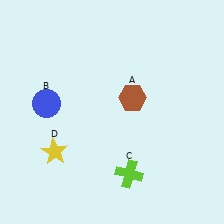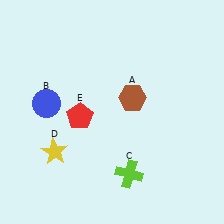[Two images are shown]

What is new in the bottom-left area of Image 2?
A red pentagon (E) was added in the bottom-left area of Image 2.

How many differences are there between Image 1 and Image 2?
There is 1 difference between the two images.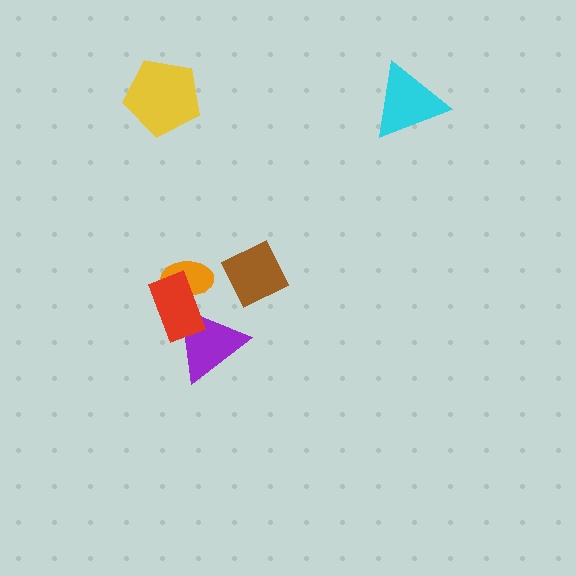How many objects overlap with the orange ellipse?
1 object overlaps with the orange ellipse.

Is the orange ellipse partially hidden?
Yes, it is partially covered by another shape.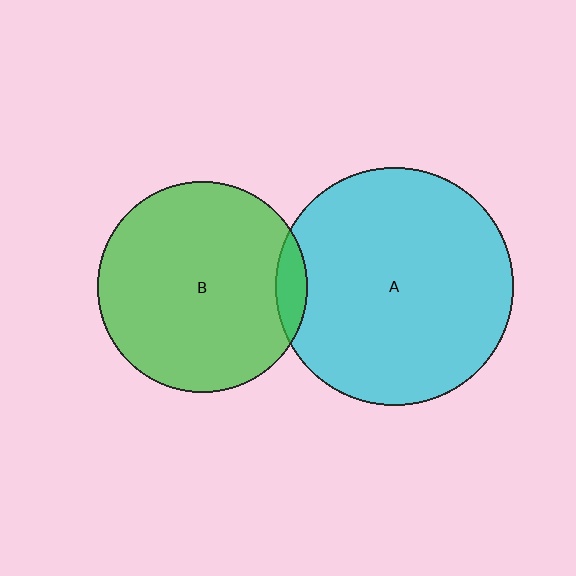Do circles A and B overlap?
Yes.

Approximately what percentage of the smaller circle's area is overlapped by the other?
Approximately 5%.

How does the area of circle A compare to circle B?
Approximately 1.3 times.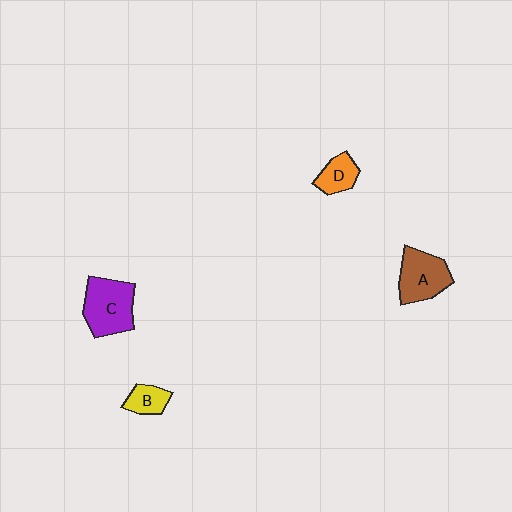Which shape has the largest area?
Shape C (purple).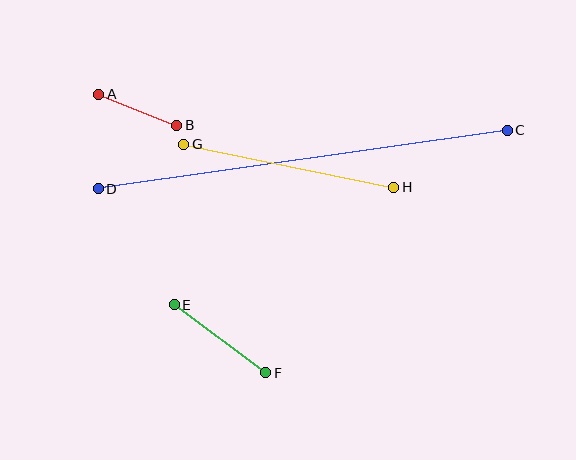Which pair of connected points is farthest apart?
Points C and D are farthest apart.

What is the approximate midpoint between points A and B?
The midpoint is at approximately (138, 110) pixels.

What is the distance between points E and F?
The distance is approximately 114 pixels.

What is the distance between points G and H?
The distance is approximately 214 pixels.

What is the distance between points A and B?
The distance is approximately 84 pixels.